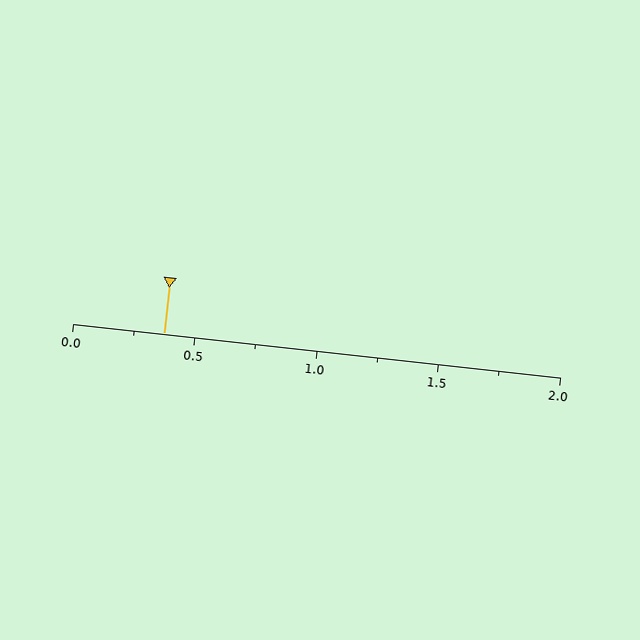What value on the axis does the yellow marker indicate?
The marker indicates approximately 0.38.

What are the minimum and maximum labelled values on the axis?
The axis runs from 0.0 to 2.0.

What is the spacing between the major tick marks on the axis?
The major ticks are spaced 0.5 apart.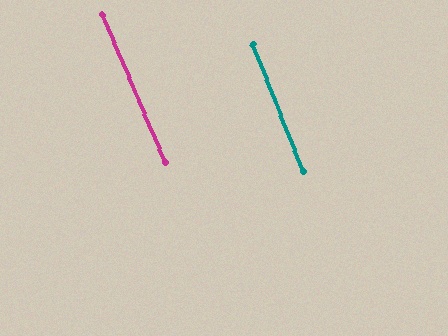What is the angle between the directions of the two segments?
Approximately 2 degrees.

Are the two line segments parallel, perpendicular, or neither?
Parallel — their directions differ by only 1.8°.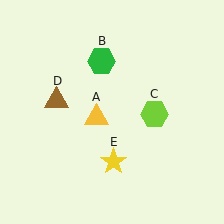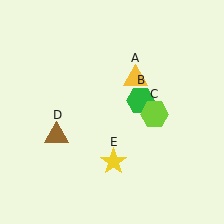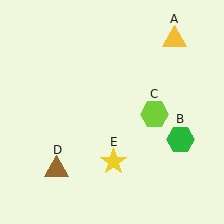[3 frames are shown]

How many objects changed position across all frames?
3 objects changed position: yellow triangle (object A), green hexagon (object B), brown triangle (object D).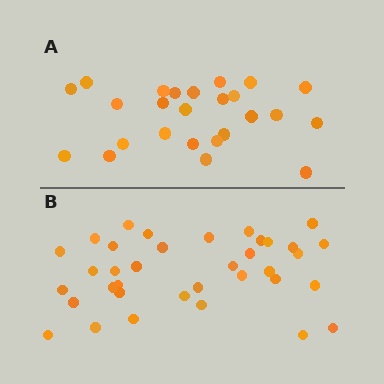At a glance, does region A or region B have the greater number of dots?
Region B (the bottom region) has more dots.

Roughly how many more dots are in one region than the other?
Region B has roughly 12 or so more dots than region A.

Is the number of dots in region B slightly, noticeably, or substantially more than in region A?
Region B has noticeably more, but not dramatically so. The ratio is roughly 1.4 to 1.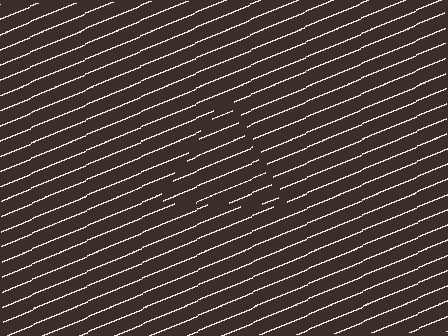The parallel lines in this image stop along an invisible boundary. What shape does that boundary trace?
An illusory triangle. The interior of the shape contains the same grating, shifted by half a period — the contour is defined by the phase discontinuity where line-ends from the inner and outer gratings abut.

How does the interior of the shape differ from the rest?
The interior of the shape contains the same grating, shifted by half a period — the contour is defined by the phase discontinuity where line-ends from the inner and outer gratings abut.